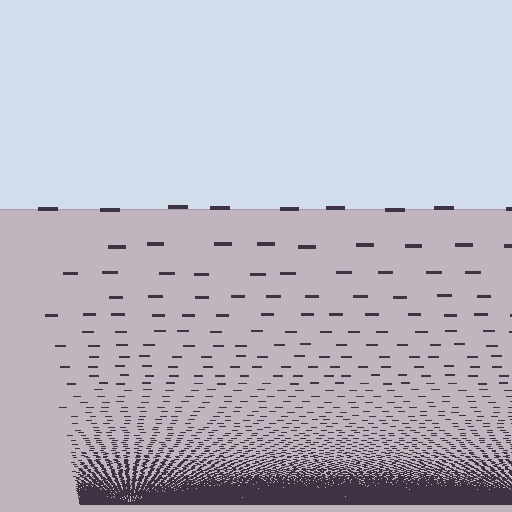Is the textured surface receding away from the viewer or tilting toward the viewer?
The surface appears to tilt toward the viewer. Texture elements get larger and sparser toward the top.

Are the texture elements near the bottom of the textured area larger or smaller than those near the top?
Smaller. The gradient is inverted — elements near the bottom are smaller and denser.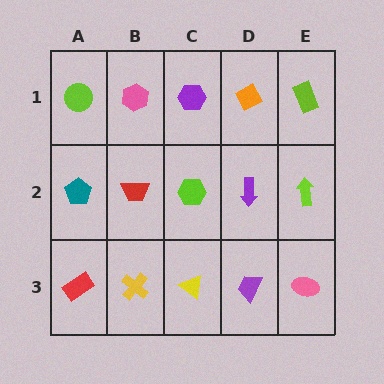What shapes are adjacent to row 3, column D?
A purple arrow (row 2, column D), a yellow triangle (row 3, column C), a pink ellipse (row 3, column E).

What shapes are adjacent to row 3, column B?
A red trapezoid (row 2, column B), a red rectangle (row 3, column A), a yellow triangle (row 3, column C).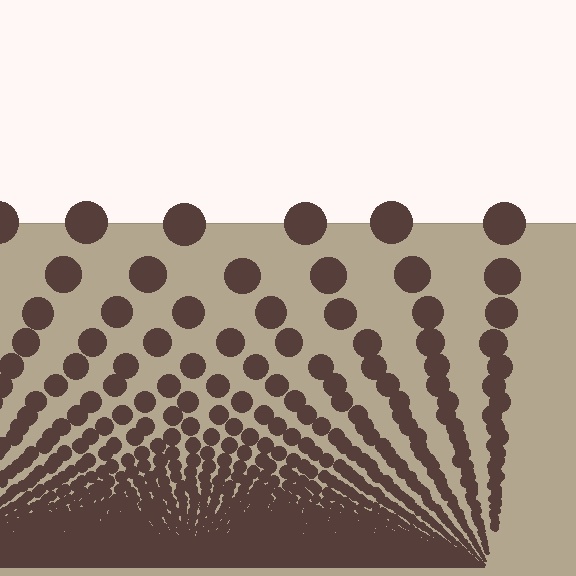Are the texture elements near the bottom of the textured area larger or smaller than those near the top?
Smaller. The gradient is inverted — elements near the bottom are smaller and denser.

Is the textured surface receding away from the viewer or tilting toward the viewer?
The surface appears to tilt toward the viewer. Texture elements get larger and sparser toward the top.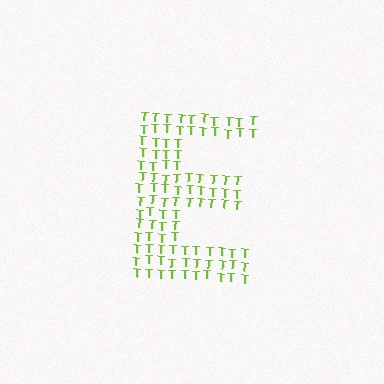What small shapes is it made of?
It is made of small letter T's.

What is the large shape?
The large shape is the letter E.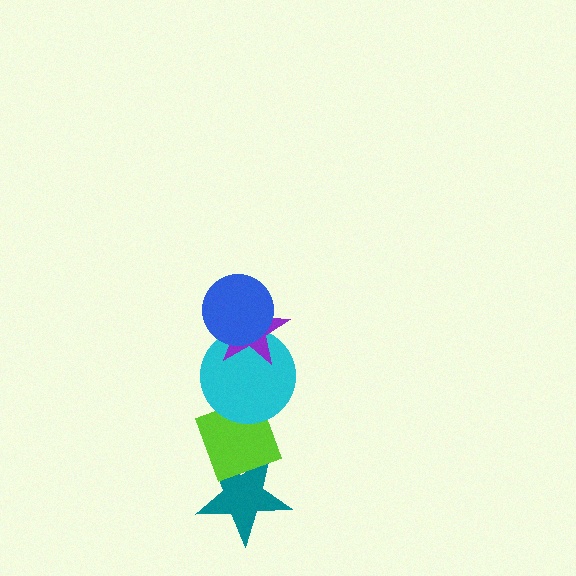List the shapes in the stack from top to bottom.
From top to bottom: the blue circle, the purple star, the cyan circle, the lime diamond, the teal star.